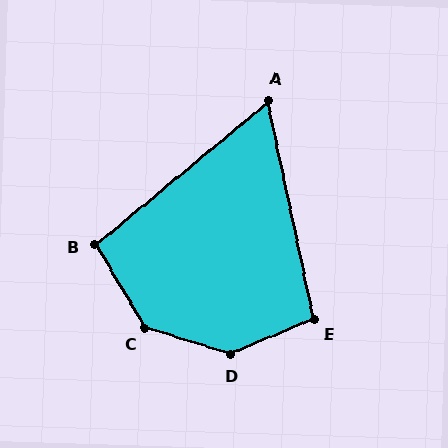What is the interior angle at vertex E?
Approximately 101 degrees (obtuse).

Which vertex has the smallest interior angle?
A, at approximately 62 degrees.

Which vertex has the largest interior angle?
D, at approximately 139 degrees.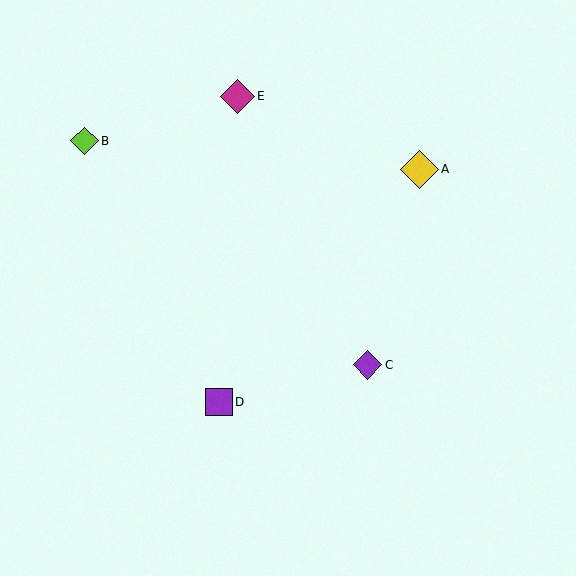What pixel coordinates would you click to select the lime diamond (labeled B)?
Click at (84, 141) to select the lime diamond B.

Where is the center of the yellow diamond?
The center of the yellow diamond is at (419, 169).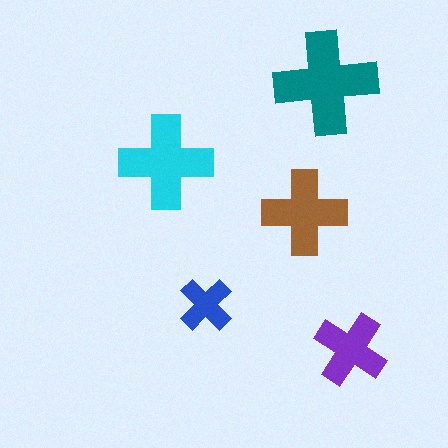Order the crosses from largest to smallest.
the teal one, the cyan one, the brown one, the purple one, the blue one.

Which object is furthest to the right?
The purple cross is rightmost.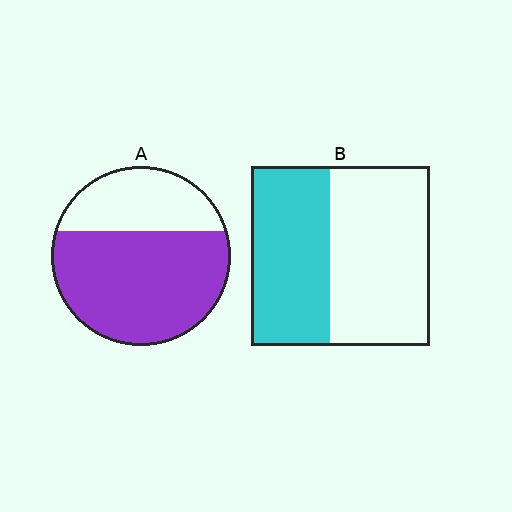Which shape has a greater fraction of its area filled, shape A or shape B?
Shape A.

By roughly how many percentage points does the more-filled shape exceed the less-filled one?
By roughly 25 percentage points (A over B).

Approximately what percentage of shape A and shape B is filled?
A is approximately 65% and B is approximately 45%.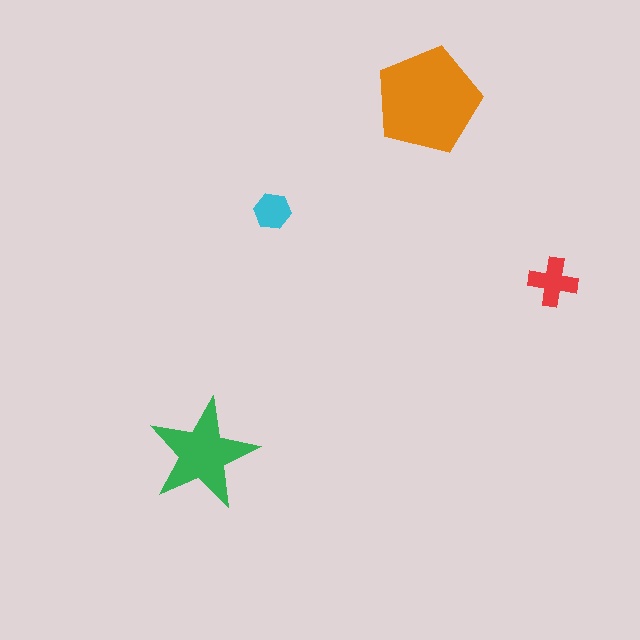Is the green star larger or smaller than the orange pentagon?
Smaller.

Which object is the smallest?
The cyan hexagon.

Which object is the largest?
The orange pentagon.